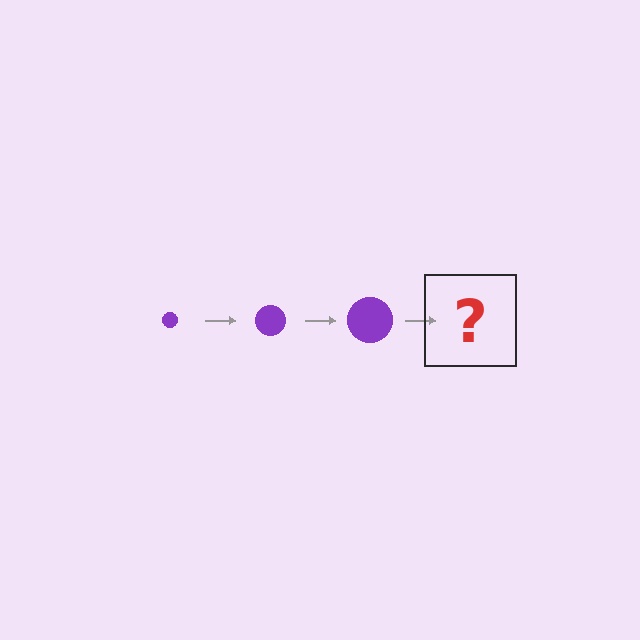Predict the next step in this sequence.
The next step is a purple circle, larger than the previous one.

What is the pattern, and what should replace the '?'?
The pattern is that the circle gets progressively larger each step. The '?' should be a purple circle, larger than the previous one.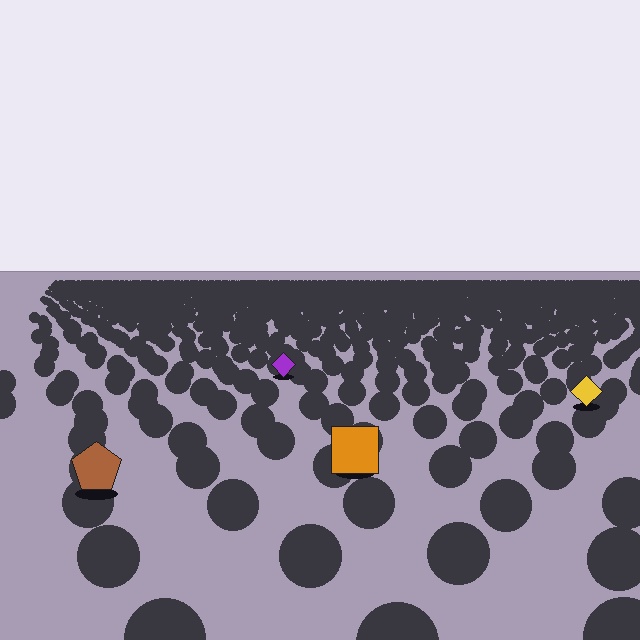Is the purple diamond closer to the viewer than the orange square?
No. The orange square is closer — you can tell from the texture gradient: the ground texture is coarser near it.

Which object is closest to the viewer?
The brown pentagon is closest. The texture marks near it are larger and more spread out.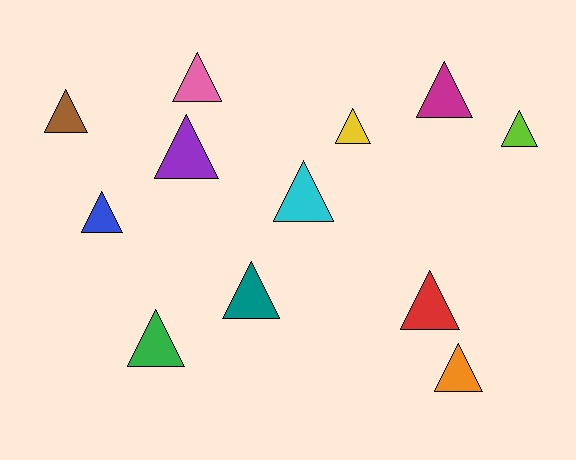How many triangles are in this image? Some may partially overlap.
There are 12 triangles.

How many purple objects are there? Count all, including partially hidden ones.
There is 1 purple object.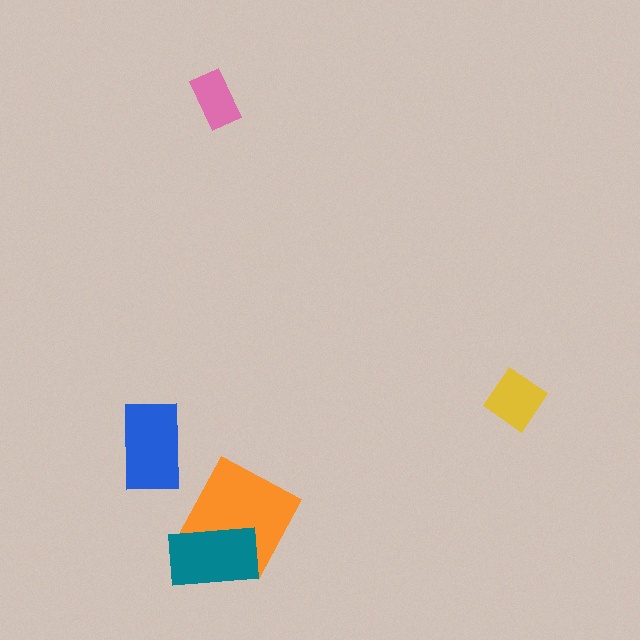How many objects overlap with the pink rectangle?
0 objects overlap with the pink rectangle.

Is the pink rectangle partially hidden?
No, no other shape covers it.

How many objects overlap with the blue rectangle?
0 objects overlap with the blue rectangle.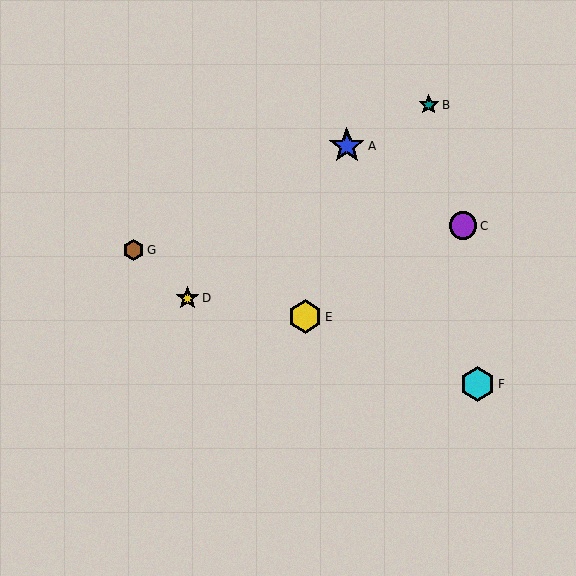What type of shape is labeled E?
Shape E is a yellow hexagon.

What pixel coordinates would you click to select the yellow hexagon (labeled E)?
Click at (305, 317) to select the yellow hexagon E.